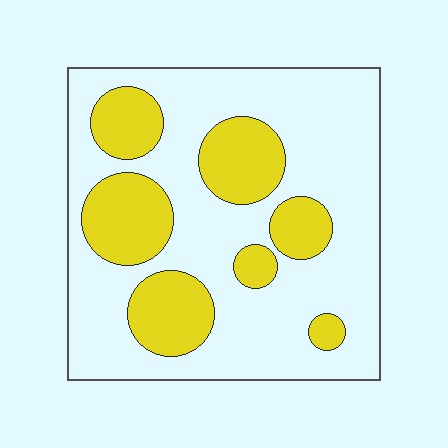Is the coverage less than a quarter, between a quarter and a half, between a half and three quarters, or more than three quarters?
Between a quarter and a half.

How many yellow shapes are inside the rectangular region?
7.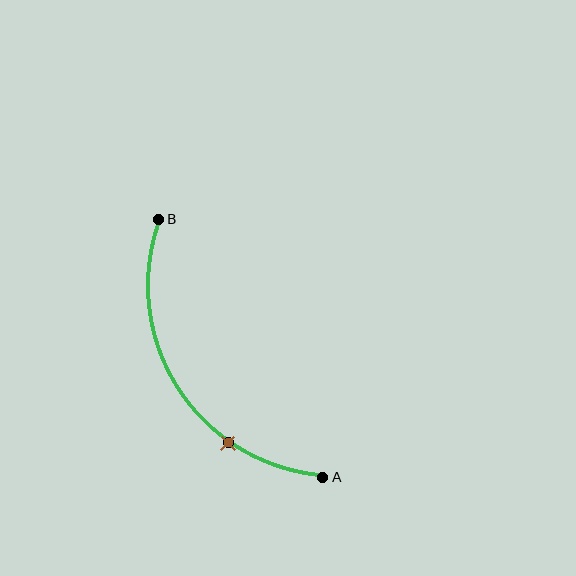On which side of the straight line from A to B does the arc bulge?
The arc bulges to the left of the straight line connecting A and B.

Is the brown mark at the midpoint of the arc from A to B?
No. The brown mark lies on the arc but is closer to endpoint A. The arc midpoint would be at the point on the curve equidistant along the arc from both A and B.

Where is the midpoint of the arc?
The arc midpoint is the point on the curve farthest from the straight line joining A and B. It sits to the left of that line.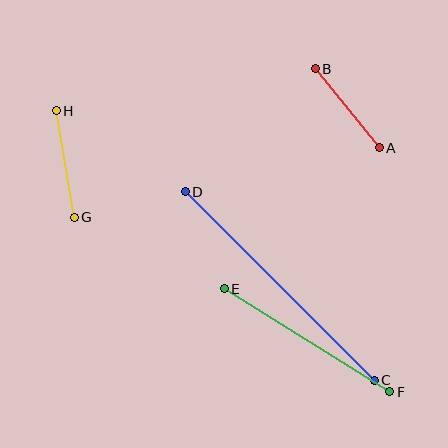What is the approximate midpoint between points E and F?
The midpoint is at approximately (307, 340) pixels.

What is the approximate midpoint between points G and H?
The midpoint is at approximately (65, 164) pixels.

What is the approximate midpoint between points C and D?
The midpoint is at approximately (280, 286) pixels.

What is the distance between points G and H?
The distance is approximately 108 pixels.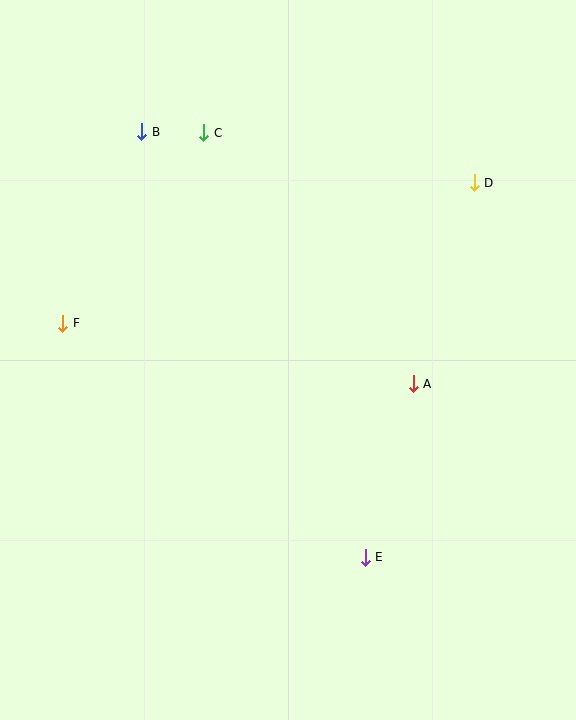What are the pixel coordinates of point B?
Point B is at (142, 132).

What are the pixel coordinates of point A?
Point A is at (413, 384).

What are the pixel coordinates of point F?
Point F is at (63, 323).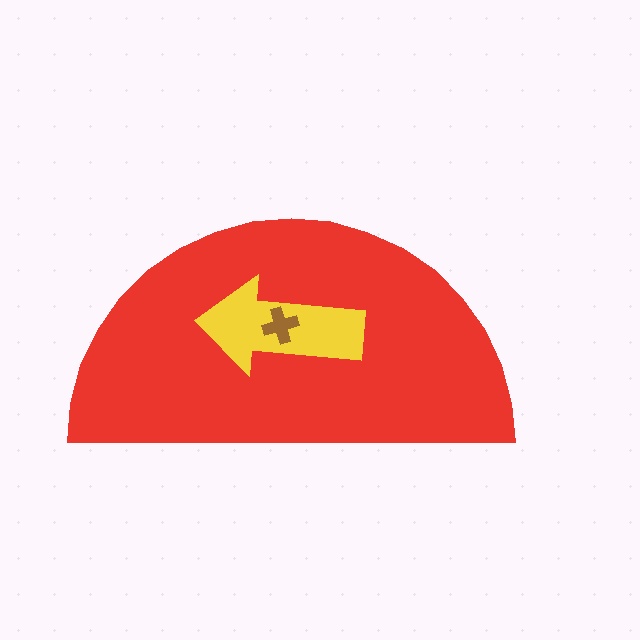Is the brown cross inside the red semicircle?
Yes.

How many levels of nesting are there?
3.